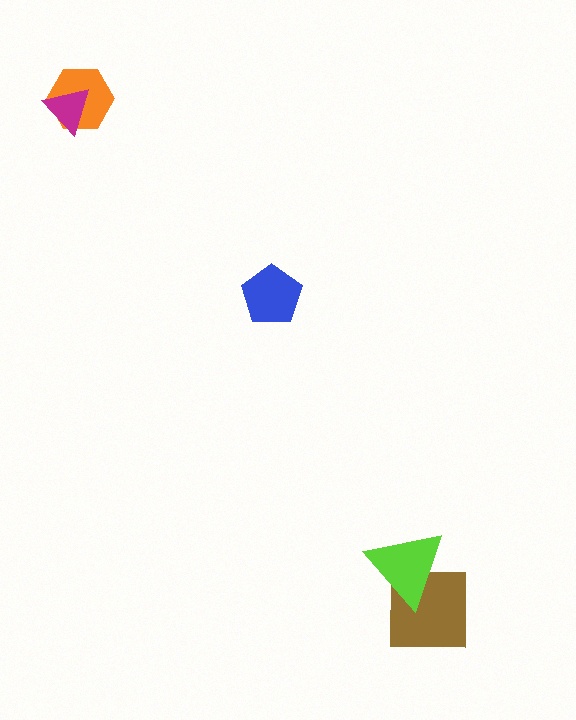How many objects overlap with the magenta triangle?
1 object overlaps with the magenta triangle.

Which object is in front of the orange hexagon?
The magenta triangle is in front of the orange hexagon.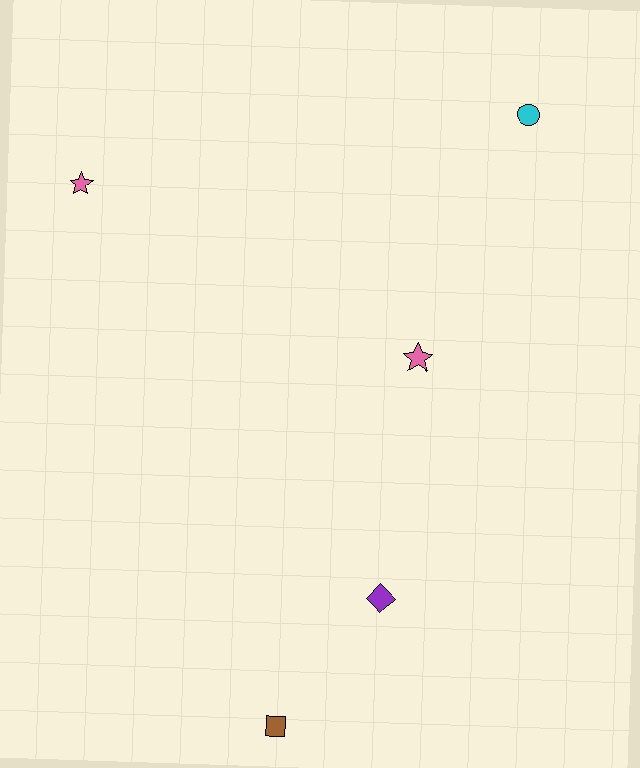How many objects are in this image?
There are 5 objects.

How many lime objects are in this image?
There are no lime objects.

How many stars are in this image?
There are 2 stars.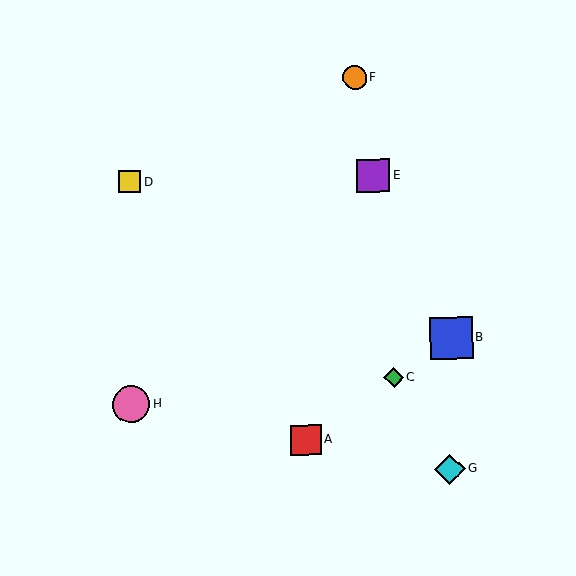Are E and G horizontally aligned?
No, E is at y≈176 and G is at y≈469.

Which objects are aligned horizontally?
Objects D, E are aligned horizontally.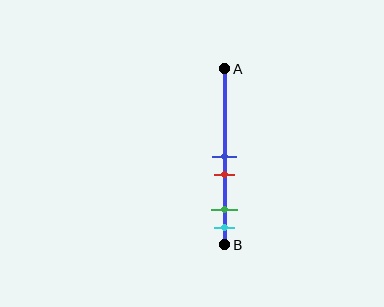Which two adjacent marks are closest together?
The blue and red marks are the closest adjacent pair.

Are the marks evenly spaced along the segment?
No, the marks are not evenly spaced.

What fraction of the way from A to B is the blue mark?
The blue mark is approximately 50% (0.5) of the way from A to B.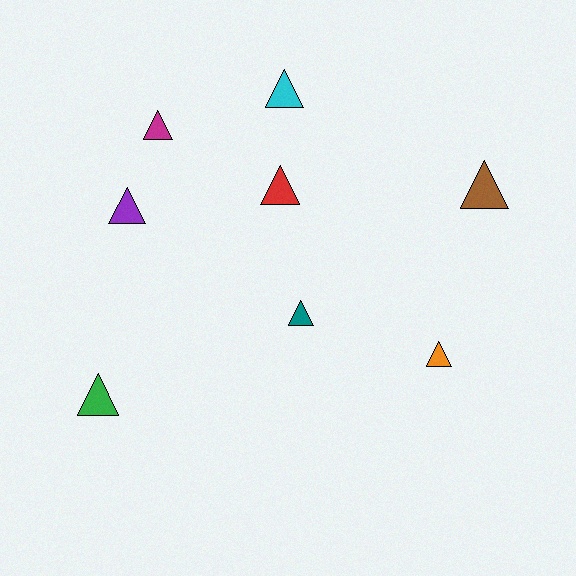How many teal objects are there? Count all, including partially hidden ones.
There is 1 teal object.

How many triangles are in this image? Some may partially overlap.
There are 8 triangles.